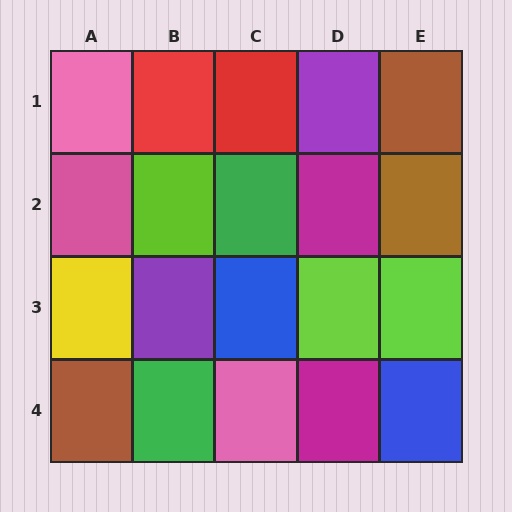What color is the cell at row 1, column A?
Pink.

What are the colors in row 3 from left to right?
Yellow, purple, blue, lime, lime.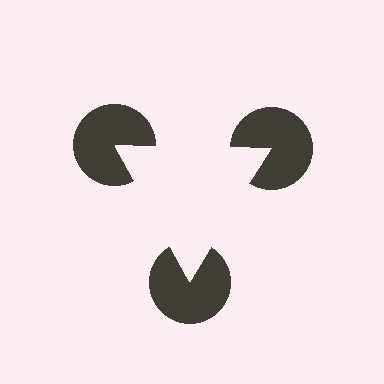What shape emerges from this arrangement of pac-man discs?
An illusory triangle — its edges are inferred from the aligned wedge cuts in the pac-man discs, not physically drawn.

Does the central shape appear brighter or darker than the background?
It typically appears slightly brighter than the background, even though no actual brightness change is drawn.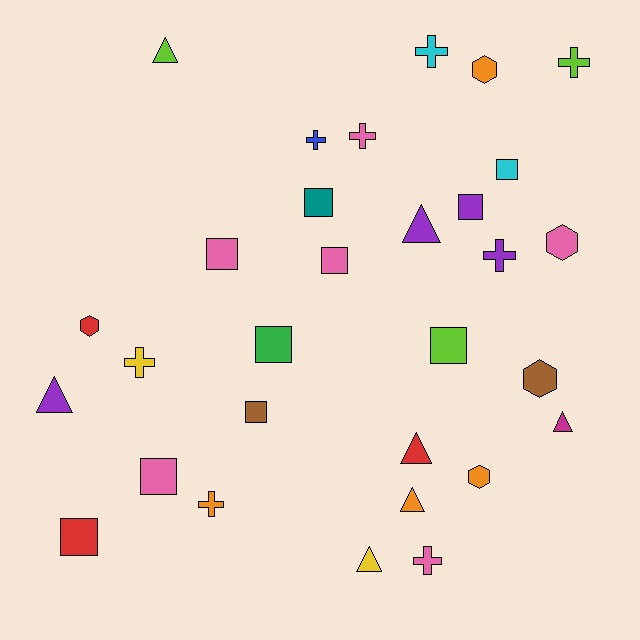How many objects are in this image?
There are 30 objects.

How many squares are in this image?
There are 10 squares.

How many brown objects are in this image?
There are 2 brown objects.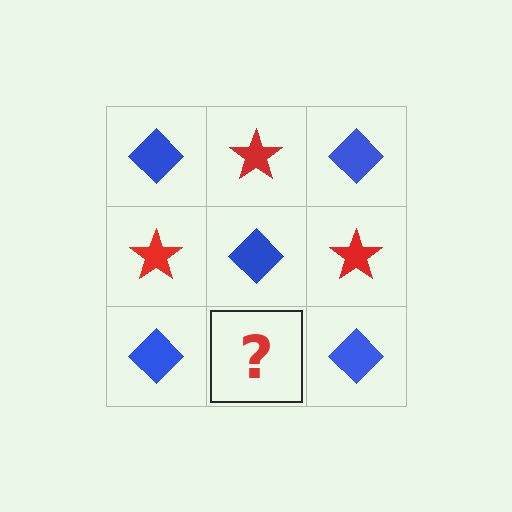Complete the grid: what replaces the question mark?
The question mark should be replaced with a red star.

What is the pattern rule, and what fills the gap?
The rule is that it alternates blue diamond and red star in a checkerboard pattern. The gap should be filled with a red star.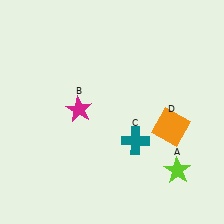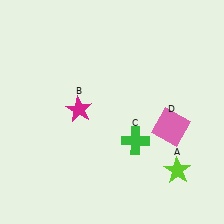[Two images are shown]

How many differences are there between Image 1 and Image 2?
There are 2 differences between the two images.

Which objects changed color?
C changed from teal to green. D changed from orange to pink.